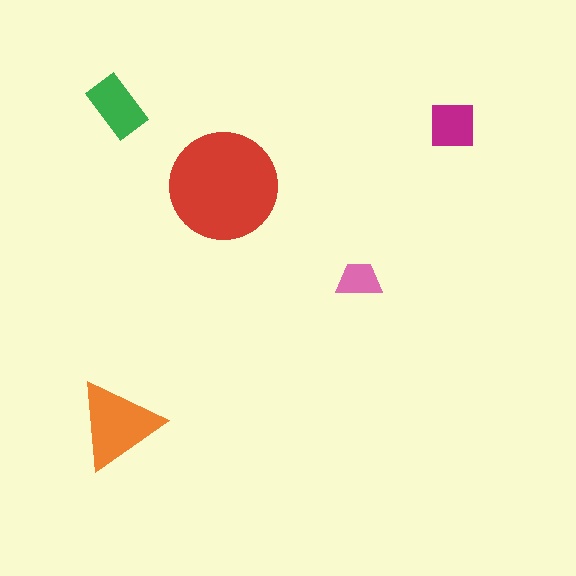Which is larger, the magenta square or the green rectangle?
The green rectangle.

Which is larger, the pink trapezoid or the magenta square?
The magenta square.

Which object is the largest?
The red circle.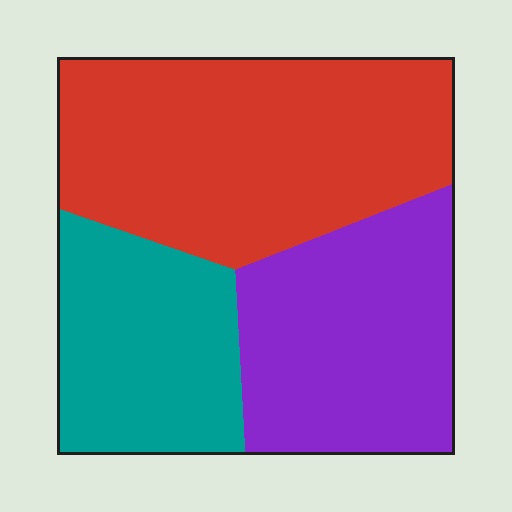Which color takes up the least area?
Teal, at roughly 25%.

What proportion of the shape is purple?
Purple covers around 30% of the shape.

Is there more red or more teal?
Red.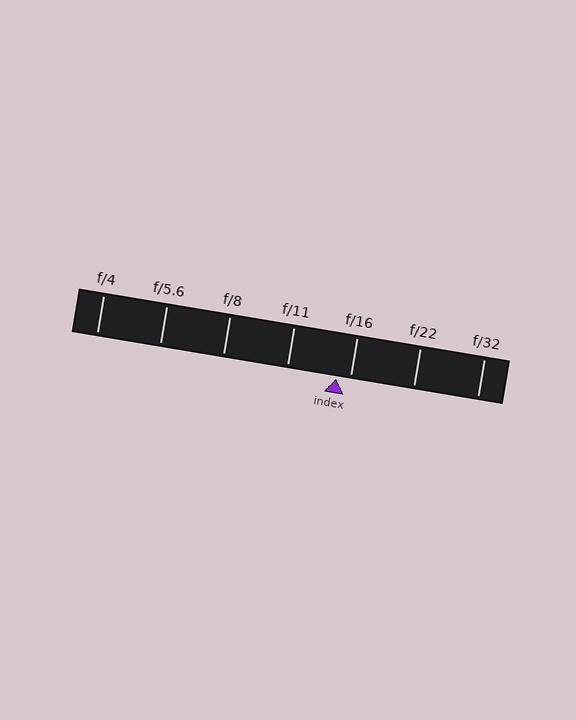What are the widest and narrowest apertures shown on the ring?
The widest aperture shown is f/4 and the narrowest is f/32.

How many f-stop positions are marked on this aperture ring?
There are 7 f-stop positions marked.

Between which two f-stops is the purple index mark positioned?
The index mark is between f/11 and f/16.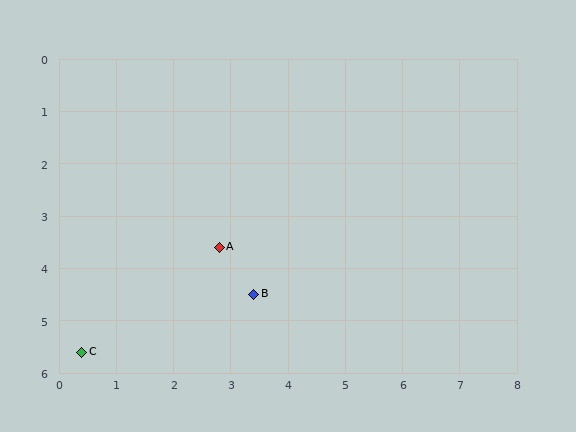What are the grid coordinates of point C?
Point C is at approximately (0.4, 5.6).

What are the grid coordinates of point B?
Point B is at approximately (3.4, 4.5).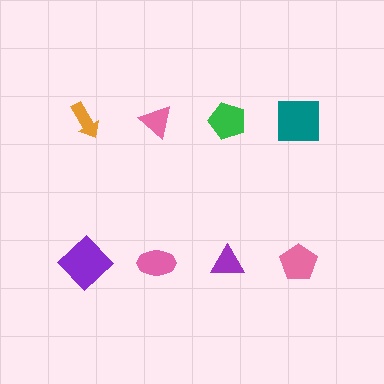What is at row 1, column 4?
A teal square.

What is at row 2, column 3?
A purple triangle.